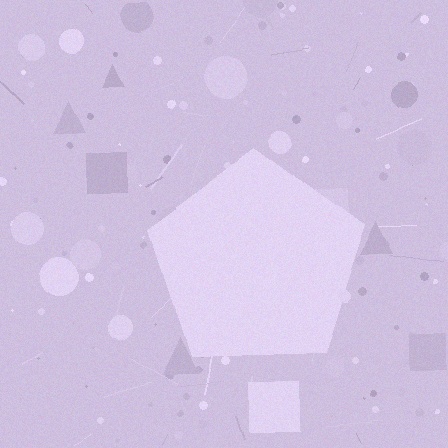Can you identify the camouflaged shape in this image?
The camouflaged shape is a pentagon.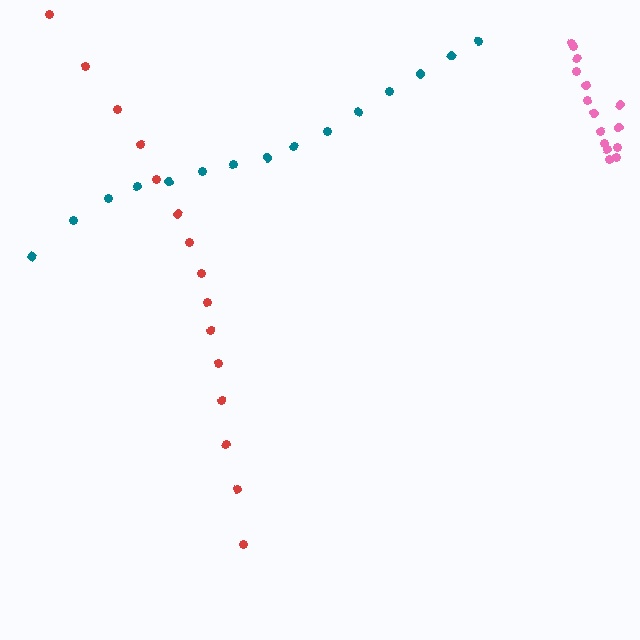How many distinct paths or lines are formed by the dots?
There are 3 distinct paths.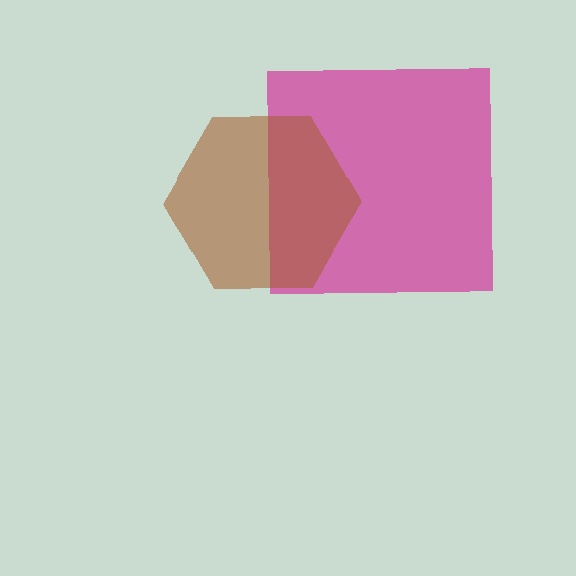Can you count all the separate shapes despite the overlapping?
Yes, there are 2 separate shapes.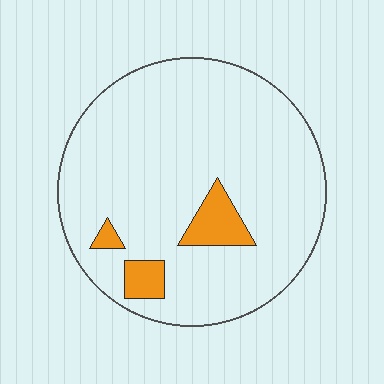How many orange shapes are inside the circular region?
3.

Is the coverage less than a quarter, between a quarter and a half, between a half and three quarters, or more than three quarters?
Less than a quarter.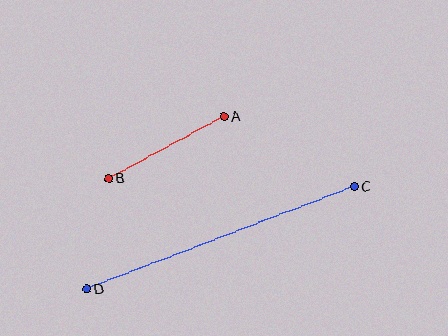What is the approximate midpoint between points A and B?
The midpoint is at approximately (166, 148) pixels.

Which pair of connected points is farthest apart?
Points C and D are farthest apart.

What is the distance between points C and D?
The distance is approximately 286 pixels.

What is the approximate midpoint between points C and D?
The midpoint is at approximately (220, 238) pixels.